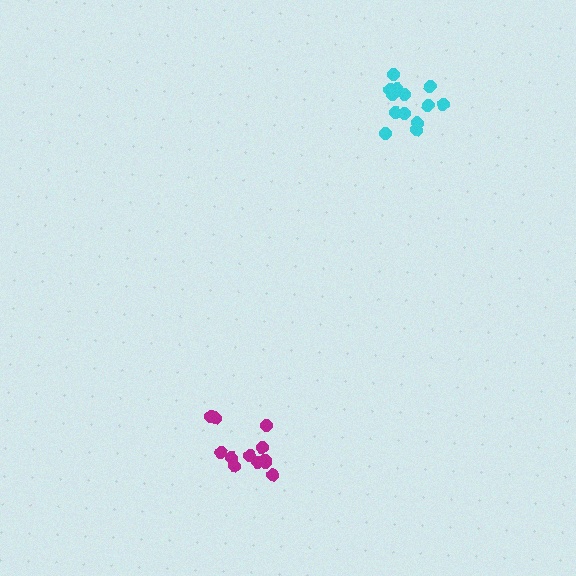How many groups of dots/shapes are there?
There are 2 groups.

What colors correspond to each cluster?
The clusters are colored: magenta, cyan.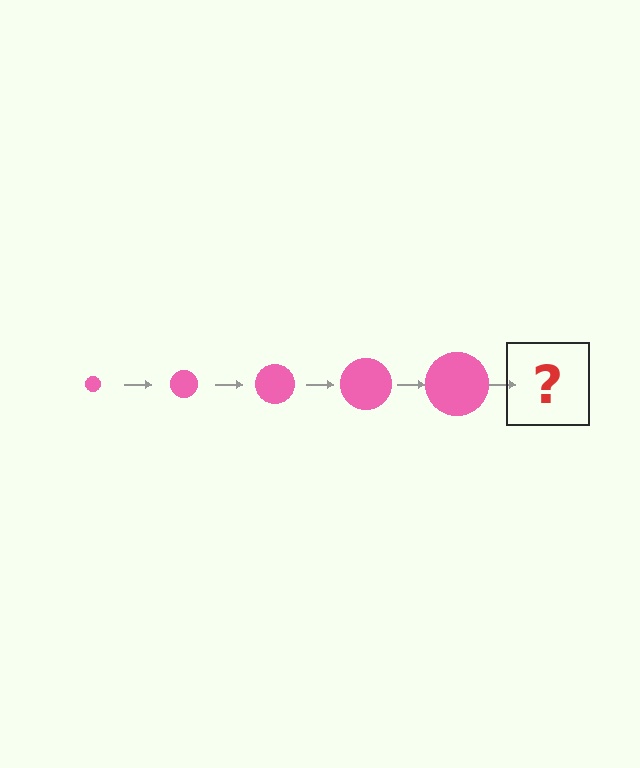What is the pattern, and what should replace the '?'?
The pattern is that the circle gets progressively larger each step. The '?' should be a pink circle, larger than the previous one.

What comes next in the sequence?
The next element should be a pink circle, larger than the previous one.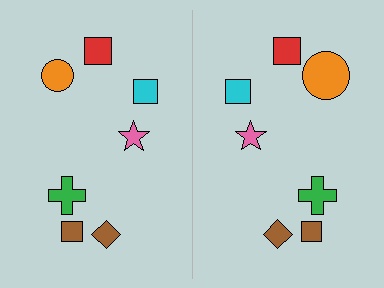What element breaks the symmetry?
The orange circle on the right side has a different size than its mirror counterpart.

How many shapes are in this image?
There are 14 shapes in this image.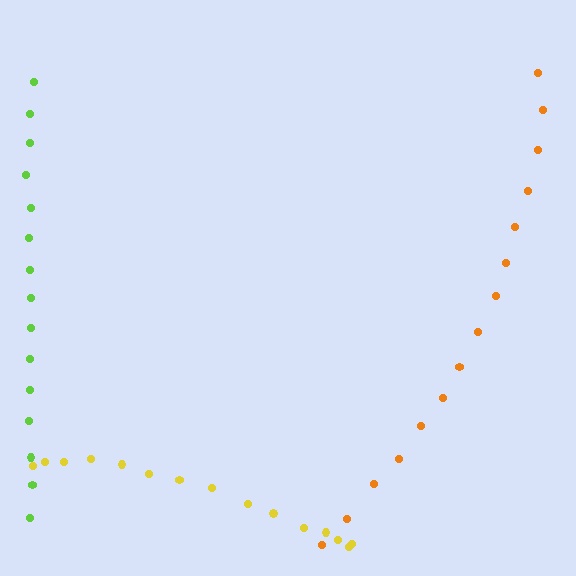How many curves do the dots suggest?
There are 3 distinct paths.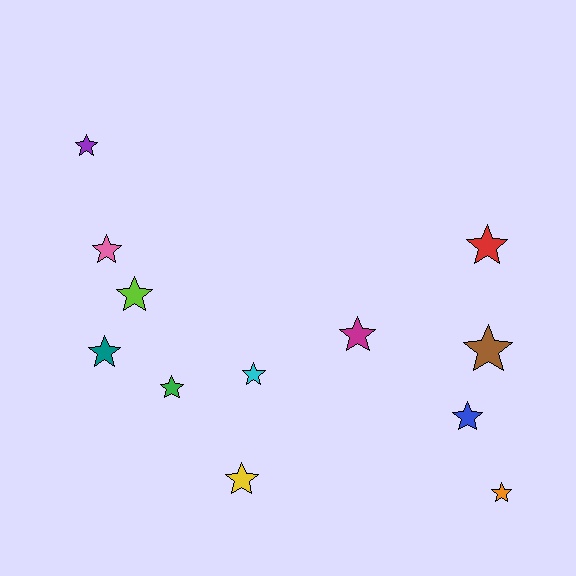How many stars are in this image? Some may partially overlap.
There are 12 stars.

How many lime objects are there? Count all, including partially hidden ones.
There is 1 lime object.